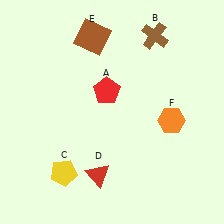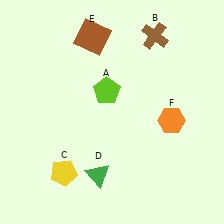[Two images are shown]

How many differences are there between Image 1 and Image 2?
There are 2 differences between the two images.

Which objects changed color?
A changed from red to lime. D changed from red to green.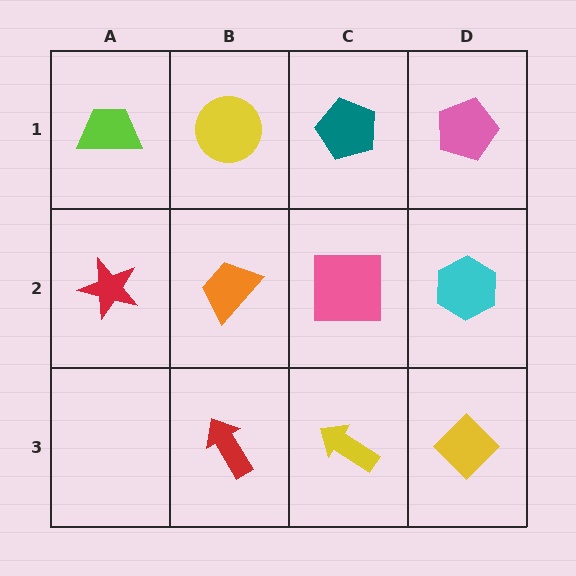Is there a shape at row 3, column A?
No, that cell is empty.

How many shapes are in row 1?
4 shapes.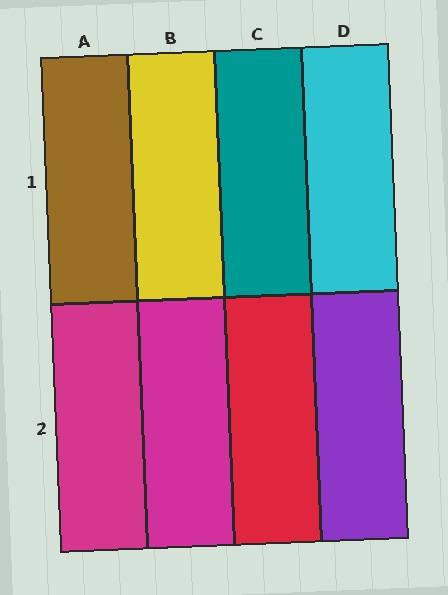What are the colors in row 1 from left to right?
Brown, yellow, teal, cyan.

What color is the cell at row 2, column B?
Magenta.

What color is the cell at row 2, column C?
Red.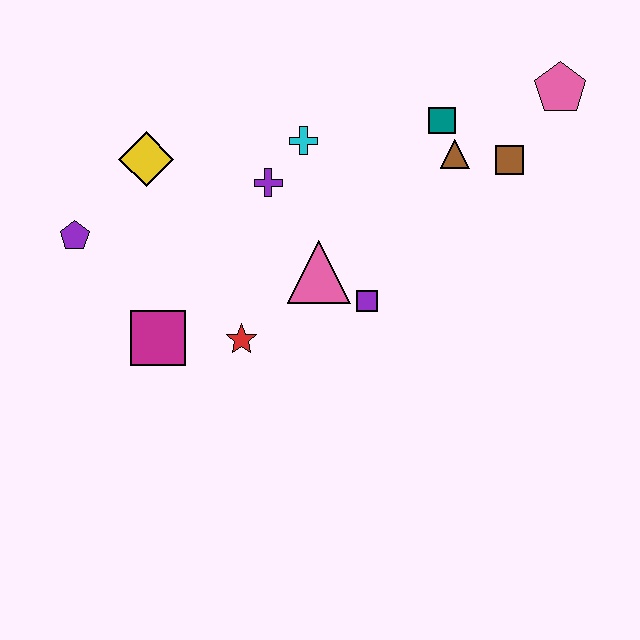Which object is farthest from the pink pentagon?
The purple pentagon is farthest from the pink pentagon.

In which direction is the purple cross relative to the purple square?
The purple cross is above the purple square.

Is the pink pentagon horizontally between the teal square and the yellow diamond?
No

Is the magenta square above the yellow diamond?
No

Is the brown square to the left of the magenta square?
No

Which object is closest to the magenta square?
The red star is closest to the magenta square.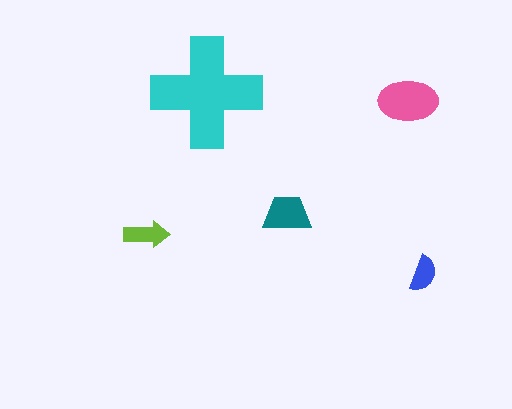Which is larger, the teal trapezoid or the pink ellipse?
The pink ellipse.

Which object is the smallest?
The blue semicircle.